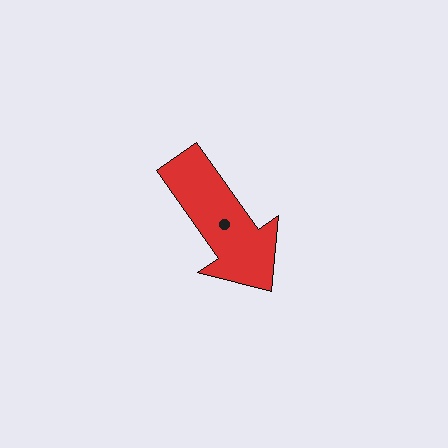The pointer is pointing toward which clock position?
Roughly 5 o'clock.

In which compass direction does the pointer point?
Southeast.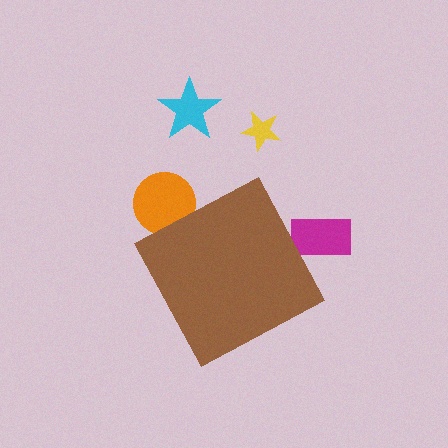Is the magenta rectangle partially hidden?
Yes, the magenta rectangle is partially hidden behind the brown diamond.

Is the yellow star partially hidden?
No, the yellow star is fully visible.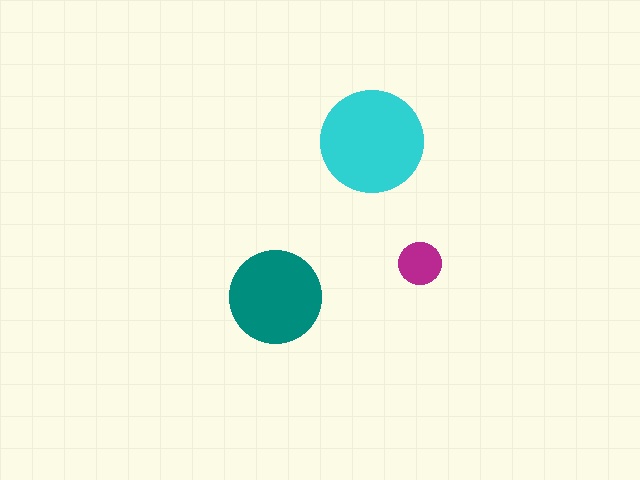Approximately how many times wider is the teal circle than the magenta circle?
About 2 times wider.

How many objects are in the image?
There are 3 objects in the image.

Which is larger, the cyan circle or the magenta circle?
The cyan one.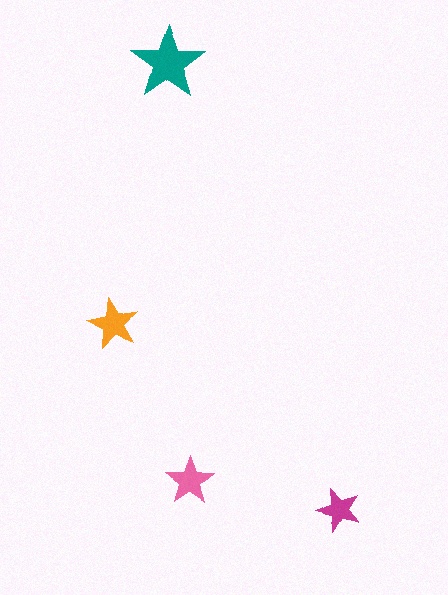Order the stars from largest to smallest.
the teal one, the orange one, the pink one, the magenta one.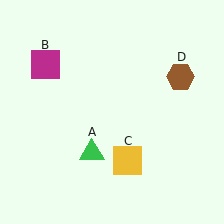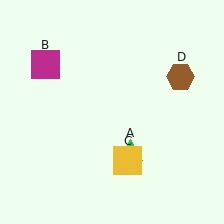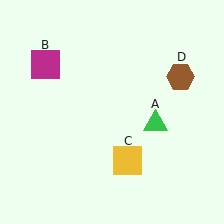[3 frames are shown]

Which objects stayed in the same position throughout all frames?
Magenta square (object B) and yellow square (object C) and brown hexagon (object D) remained stationary.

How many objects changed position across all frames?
1 object changed position: green triangle (object A).